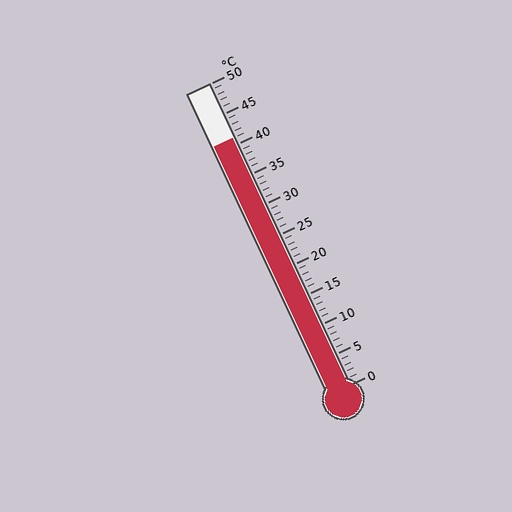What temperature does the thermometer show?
The thermometer shows approximately 41°C.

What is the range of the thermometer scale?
The thermometer scale ranges from 0°C to 50°C.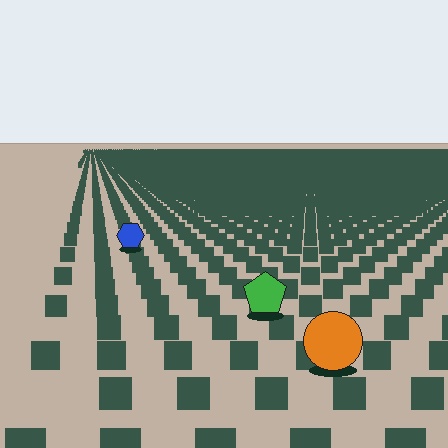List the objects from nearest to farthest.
From nearest to farthest: the orange circle, the green pentagon, the blue hexagon.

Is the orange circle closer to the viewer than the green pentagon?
Yes. The orange circle is closer — you can tell from the texture gradient: the ground texture is coarser near it.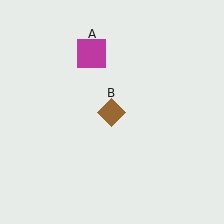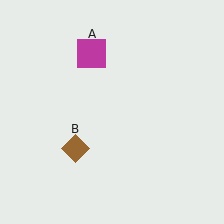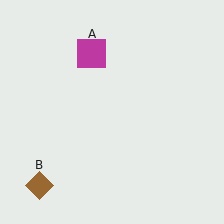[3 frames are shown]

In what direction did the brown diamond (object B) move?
The brown diamond (object B) moved down and to the left.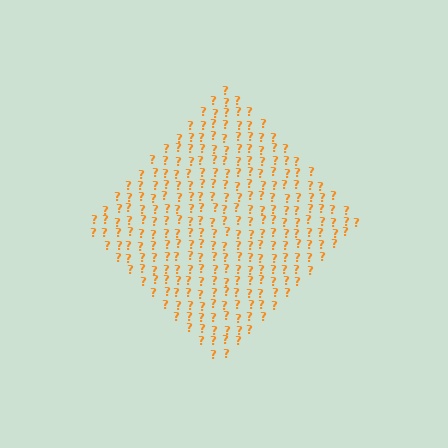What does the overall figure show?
The overall figure shows a diamond.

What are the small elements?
The small elements are question marks.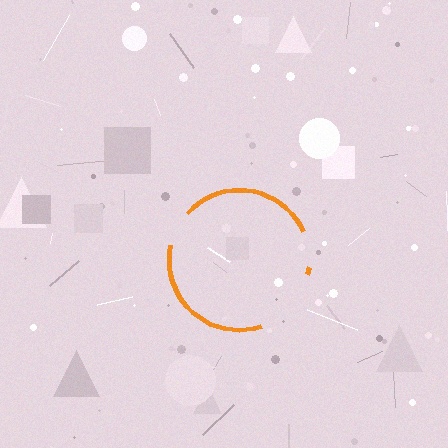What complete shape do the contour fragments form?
The contour fragments form a circle.